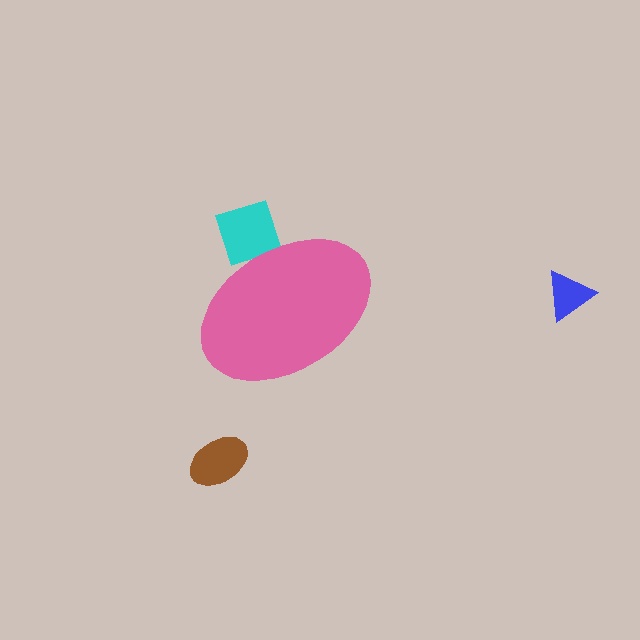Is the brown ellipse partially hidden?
No, the brown ellipse is fully visible.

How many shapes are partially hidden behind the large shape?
1 shape is partially hidden.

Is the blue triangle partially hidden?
No, the blue triangle is fully visible.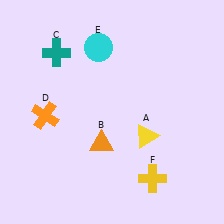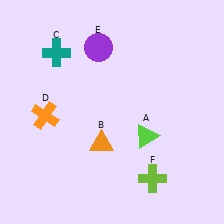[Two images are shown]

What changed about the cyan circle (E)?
In Image 1, E is cyan. In Image 2, it changed to purple.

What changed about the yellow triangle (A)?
In Image 1, A is yellow. In Image 2, it changed to lime.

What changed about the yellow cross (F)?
In Image 1, F is yellow. In Image 2, it changed to lime.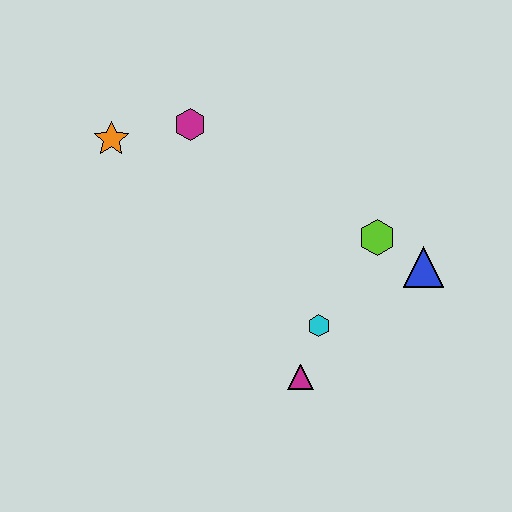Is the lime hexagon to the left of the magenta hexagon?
No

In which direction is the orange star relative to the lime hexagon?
The orange star is to the left of the lime hexagon.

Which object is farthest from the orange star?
The blue triangle is farthest from the orange star.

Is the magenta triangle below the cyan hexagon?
Yes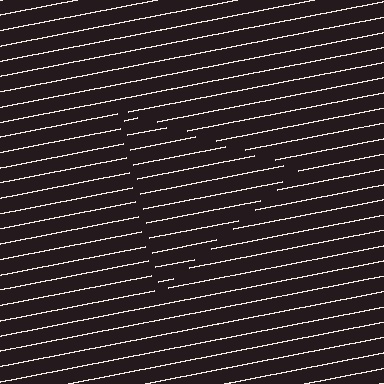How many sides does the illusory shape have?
3 sides — the line-ends trace a triangle.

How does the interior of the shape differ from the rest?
The interior of the shape contains the same grating, shifted by half a period — the contour is defined by the phase discontinuity where line-ends from the inner and outer gratings abut.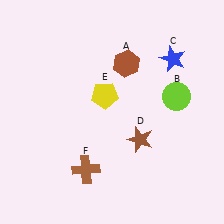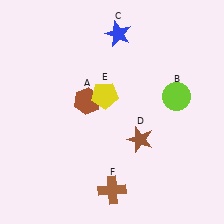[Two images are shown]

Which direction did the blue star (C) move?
The blue star (C) moved left.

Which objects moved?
The objects that moved are: the brown hexagon (A), the blue star (C), the brown cross (F).